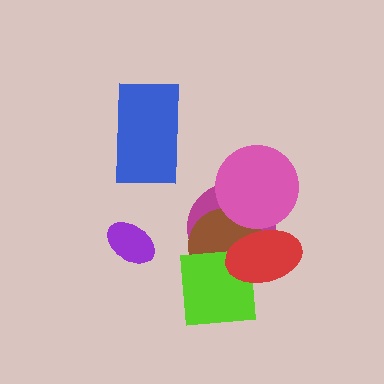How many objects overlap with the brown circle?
4 objects overlap with the brown circle.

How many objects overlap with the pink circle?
3 objects overlap with the pink circle.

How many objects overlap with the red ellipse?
4 objects overlap with the red ellipse.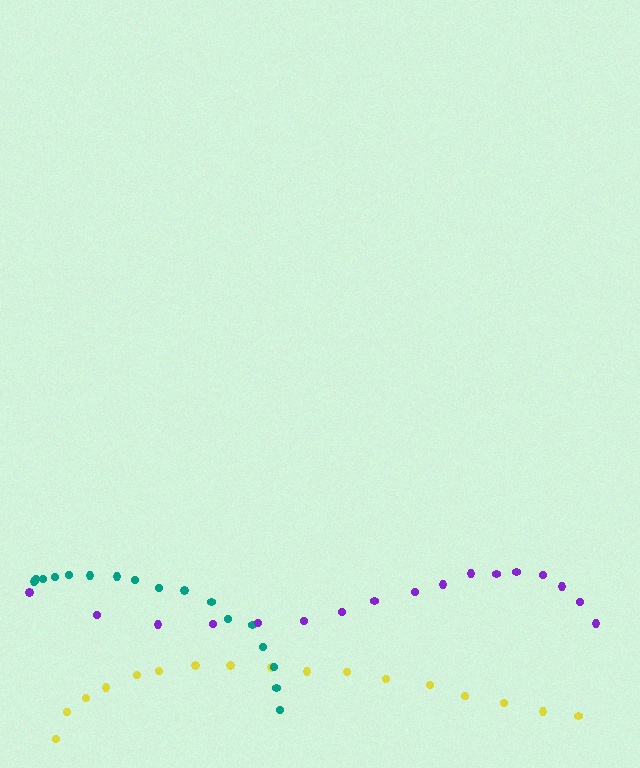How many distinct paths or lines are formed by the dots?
There are 3 distinct paths.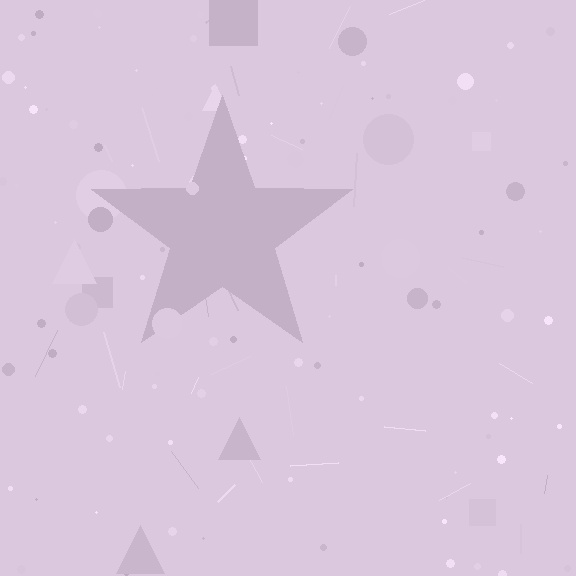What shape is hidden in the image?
A star is hidden in the image.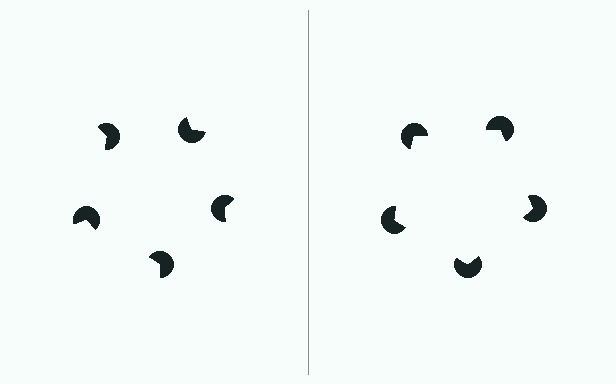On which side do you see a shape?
An illusory pentagon appears on the right side. On the left side the wedge cuts are rotated, so no coherent shape forms.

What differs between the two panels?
The pac-man discs are positioned identically on both sides; only the wedge orientations differ. On the right they align to a pentagon; on the left they are misaligned.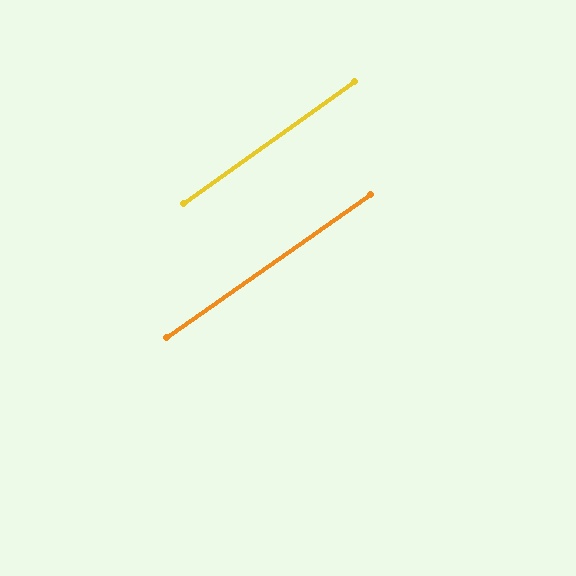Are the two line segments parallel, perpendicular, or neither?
Parallel — their directions differ by only 0.5°.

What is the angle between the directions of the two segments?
Approximately 0 degrees.